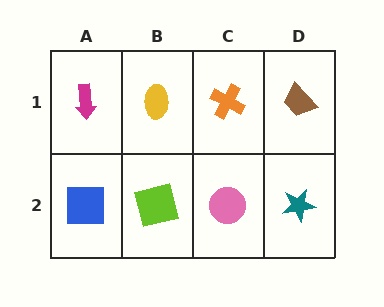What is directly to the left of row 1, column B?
A magenta arrow.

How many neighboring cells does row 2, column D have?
2.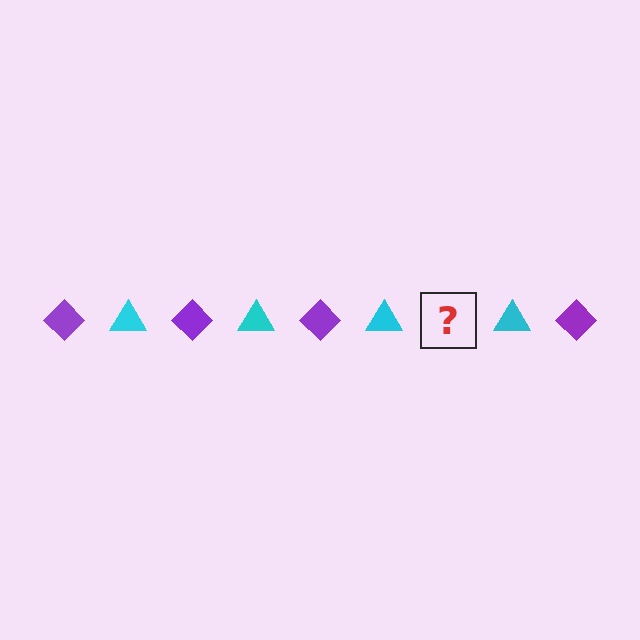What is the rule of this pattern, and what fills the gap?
The rule is that the pattern alternates between purple diamond and cyan triangle. The gap should be filled with a purple diamond.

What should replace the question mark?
The question mark should be replaced with a purple diamond.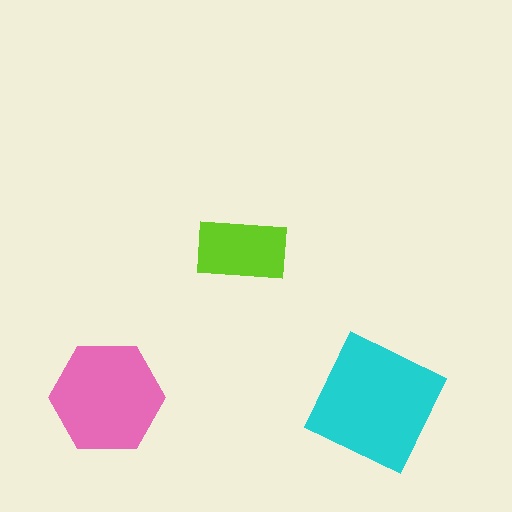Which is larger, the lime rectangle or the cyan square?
The cyan square.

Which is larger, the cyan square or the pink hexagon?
The cyan square.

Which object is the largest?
The cyan square.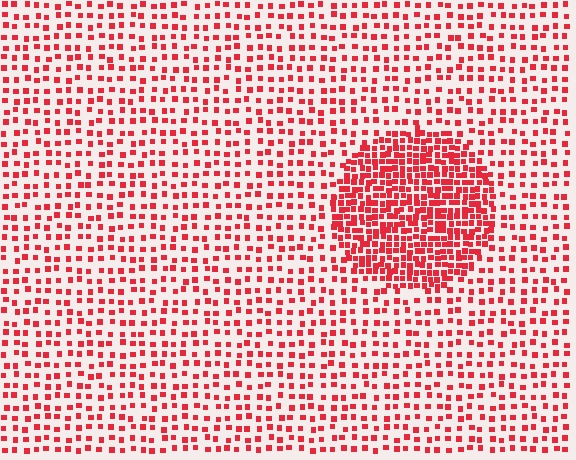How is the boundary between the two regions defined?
The boundary is defined by a change in element density (approximately 2.4x ratio). All elements are the same color, size, and shape.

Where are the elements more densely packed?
The elements are more densely packed inside the circle boundary.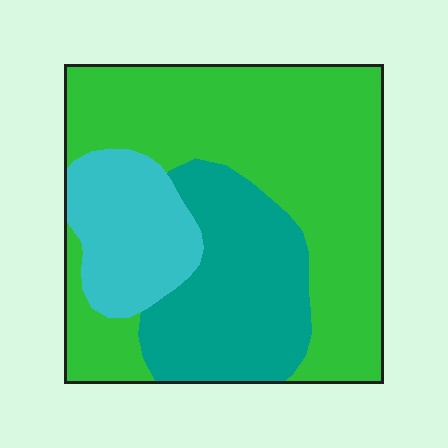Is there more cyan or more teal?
Teal.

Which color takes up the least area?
Cyan, at roughly 15%.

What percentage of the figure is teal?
Teal takes up between a quarter and a half of the figure.